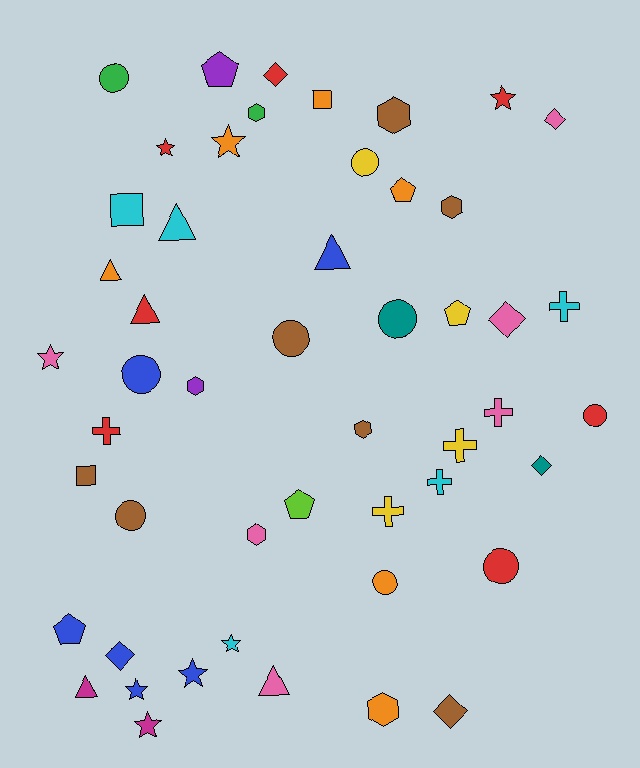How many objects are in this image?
There are 50 objects.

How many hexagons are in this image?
There are 7 hexagons.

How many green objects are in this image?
There are 2 green objects.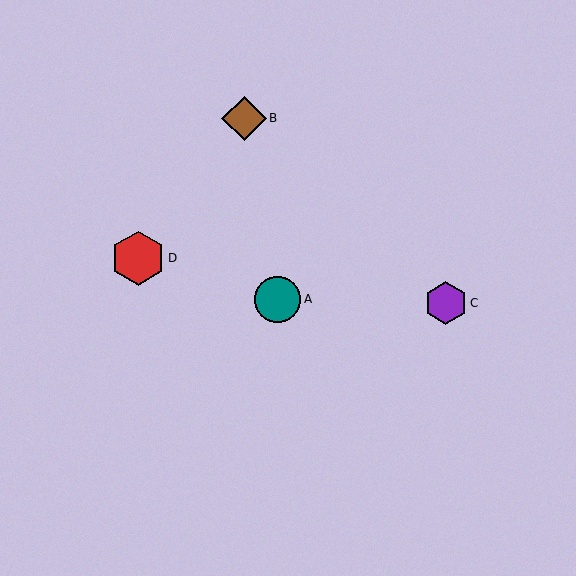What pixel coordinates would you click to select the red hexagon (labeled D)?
Click at (138, 258) to select the red hexagon D.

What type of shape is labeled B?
Shape B is a brown diamond.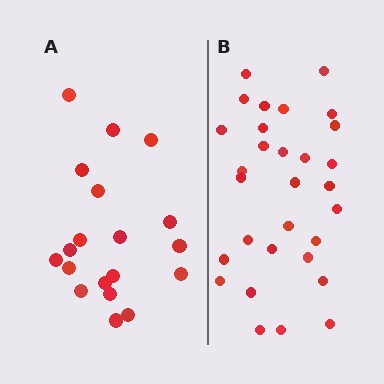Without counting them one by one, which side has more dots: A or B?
Region B (the right region) has more dots.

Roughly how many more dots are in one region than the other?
Region B has roughly 12 or so more dots than region A.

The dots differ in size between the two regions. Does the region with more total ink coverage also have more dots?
No. Region A has more total ink coverage because its dots are larger, but region B actually contains more individual dots. Total area can be misleading — the number of items is what matters here.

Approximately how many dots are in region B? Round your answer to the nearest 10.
About 30 dots.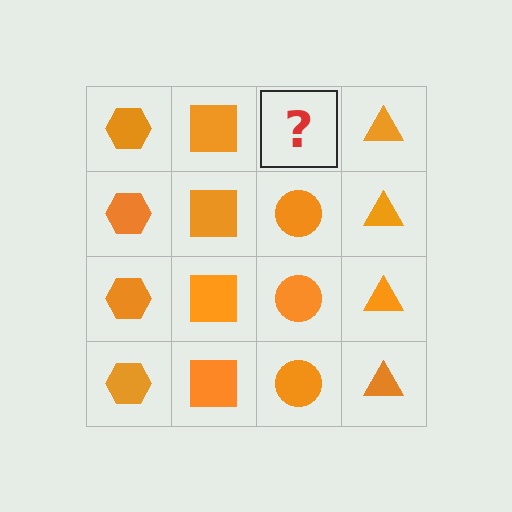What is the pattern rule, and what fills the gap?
The rule is that each column has a consistent shape. The gap should be filled with an orange circle.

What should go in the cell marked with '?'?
The missing cell should contain an orange circle.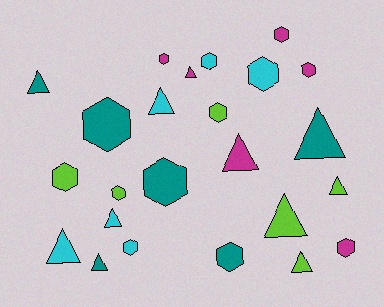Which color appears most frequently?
Lime, with 6 objects.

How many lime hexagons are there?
There are 3 lime hexagons.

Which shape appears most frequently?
Hexagon, with 13 objects.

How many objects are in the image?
There are 24 objects.